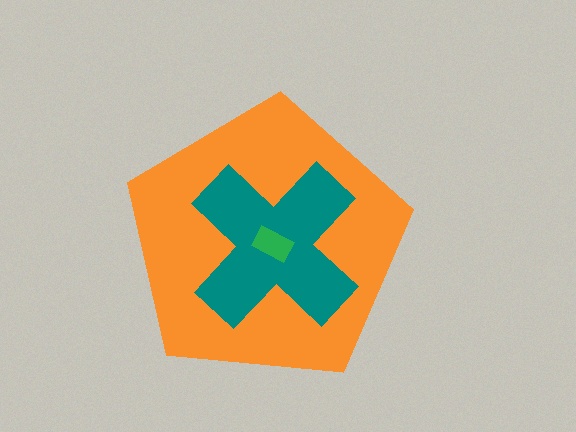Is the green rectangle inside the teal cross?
Yes.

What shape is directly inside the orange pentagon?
The teal cross.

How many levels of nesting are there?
3.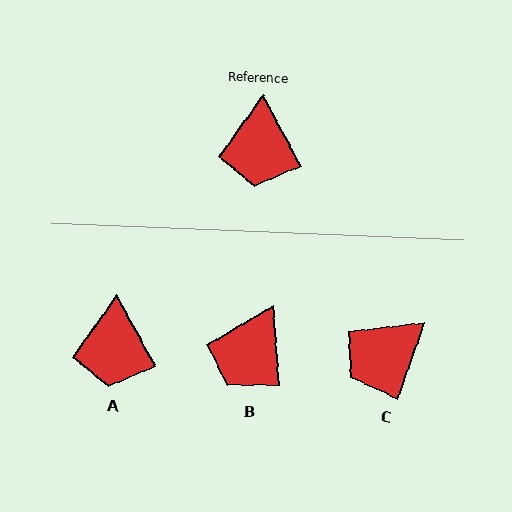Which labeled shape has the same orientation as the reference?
A.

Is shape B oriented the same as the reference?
No, it is off by about 24 degrees.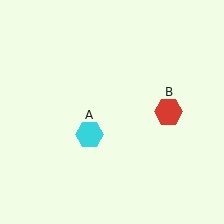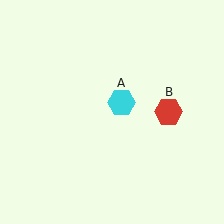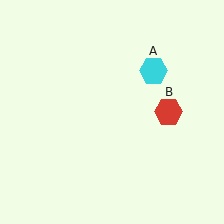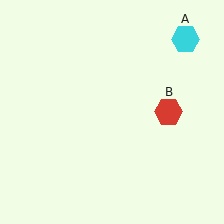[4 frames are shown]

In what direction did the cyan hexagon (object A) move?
The cyan hexagon (object A) moved up and to the right.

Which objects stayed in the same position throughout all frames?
Red hexagon (object B) remained stationary.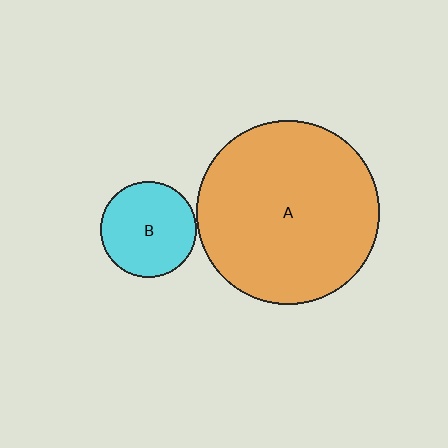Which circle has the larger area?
Circle A (orange).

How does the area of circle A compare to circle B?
Approximately 3.6 times.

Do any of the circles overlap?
No, none of the circles overlap.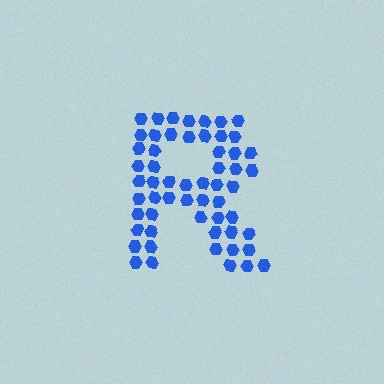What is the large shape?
The large shape is the letter R.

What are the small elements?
The small elements are hexagons.